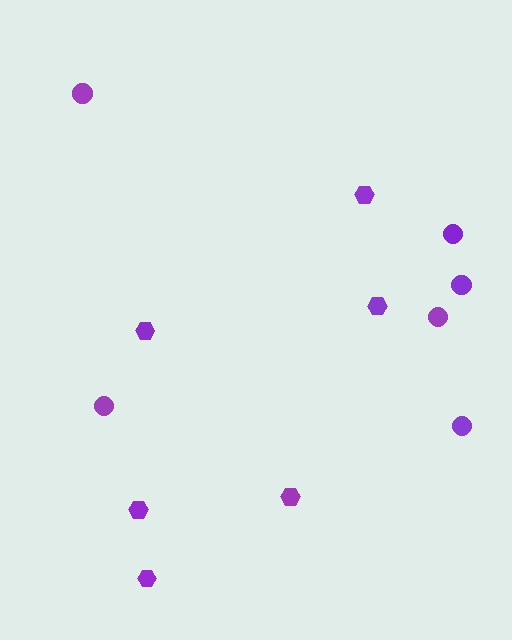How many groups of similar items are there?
There are 2 groups: one group of circles (6) and one group of hexagons (6).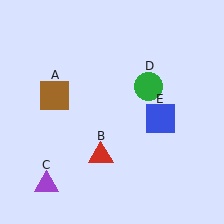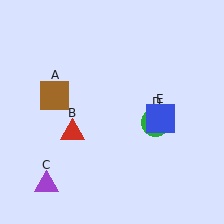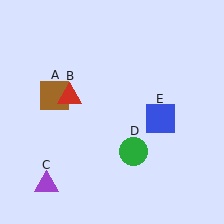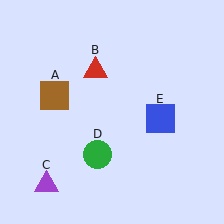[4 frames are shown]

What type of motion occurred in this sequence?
The red triangle (object B), green circle (object D) rotated clockwise around the center of the scene.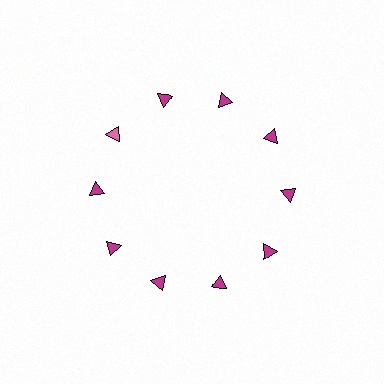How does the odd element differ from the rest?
It has a different color: pink instead of magenta.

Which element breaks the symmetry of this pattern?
The pink triangle at roughly the 10 o'clock position breaks the symmetry. All other shapes are magenta triangles.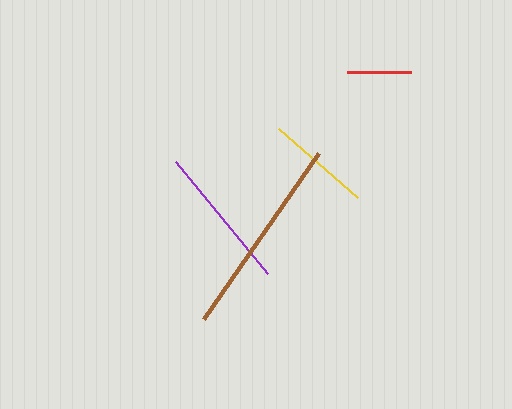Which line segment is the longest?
The brown line is the longest at approximately 202 pixels.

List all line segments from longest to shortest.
From longest to shortest: brown, purple, yellow, red.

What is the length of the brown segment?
The brown segment is approximately 202 pixels long.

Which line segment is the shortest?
The red line is the shortest at approximately 63 pixels.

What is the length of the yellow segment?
The yellow segment is approximately 105 pixels long.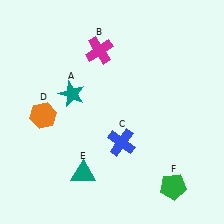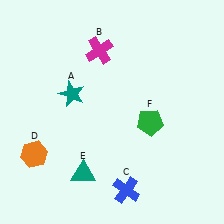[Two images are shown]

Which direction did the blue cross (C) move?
The blue cross (C) moved down.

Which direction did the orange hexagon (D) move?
The orange hexagon (D) moved down.